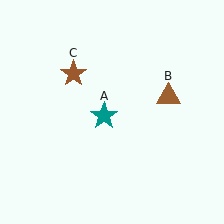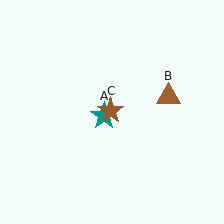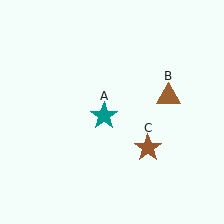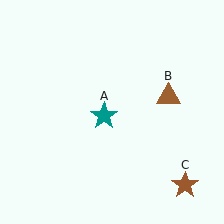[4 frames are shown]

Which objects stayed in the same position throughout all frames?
Teal star (object A) and brown triangle (object B) remained stationary.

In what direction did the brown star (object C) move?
The brown star (object C) moved down and to the right.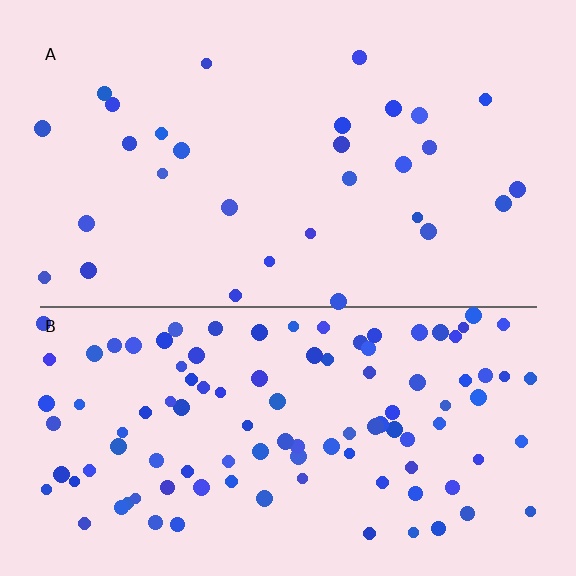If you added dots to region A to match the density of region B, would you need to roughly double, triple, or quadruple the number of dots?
Approximately quadruple.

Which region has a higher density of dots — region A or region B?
B (the bottom).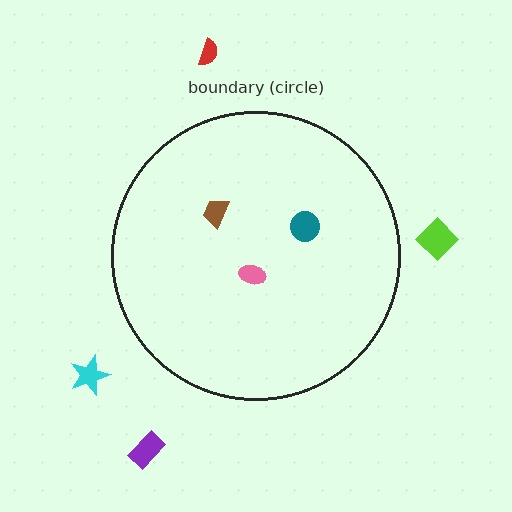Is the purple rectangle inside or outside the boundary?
Outside.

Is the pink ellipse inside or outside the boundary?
Inside.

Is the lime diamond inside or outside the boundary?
Outside.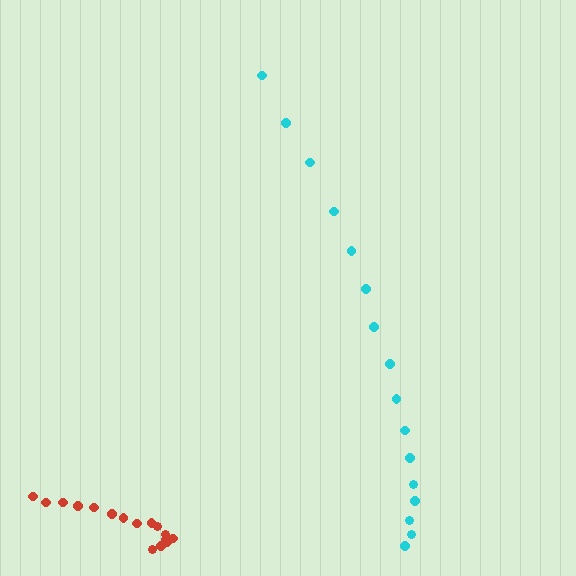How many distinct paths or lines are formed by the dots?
There are 2 distinct paths.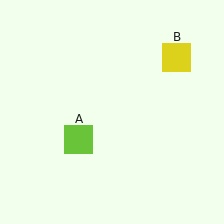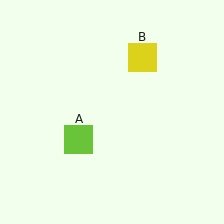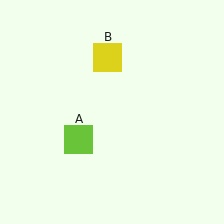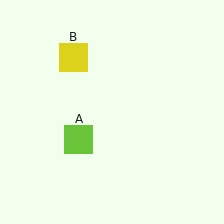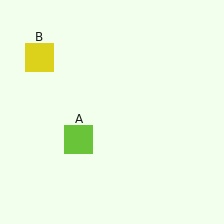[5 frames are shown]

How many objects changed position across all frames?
1 object changed position: yellow square (object B).